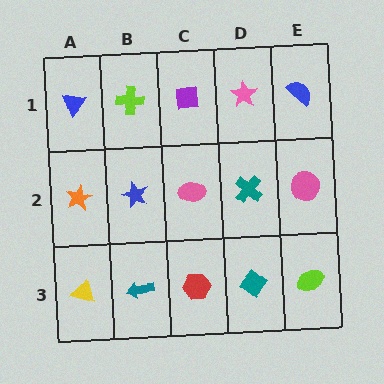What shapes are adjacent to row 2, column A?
A blue triangle (row 1, column A), a yellow triangle (row 3, column A), a blue star (row 2, column B).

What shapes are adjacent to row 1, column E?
A pink circle (row 2, column E), a pink star (row 1, column D).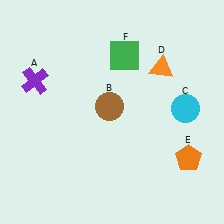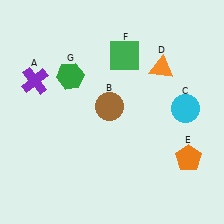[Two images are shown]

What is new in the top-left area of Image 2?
A green hexagon (G) was added in the top-left area of Image 2.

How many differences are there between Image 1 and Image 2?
There is 1 difference between the two images.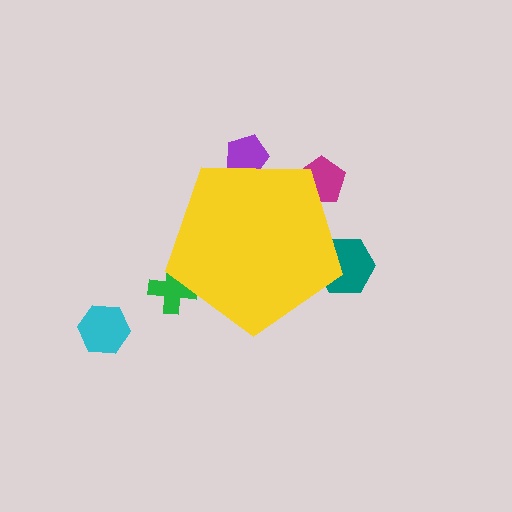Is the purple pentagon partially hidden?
Yes, the purple pentagon is partially hidden behind the yellow pentagon.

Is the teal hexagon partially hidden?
Yes, the teal hexagon is partially hidden behind the yellow pentagon.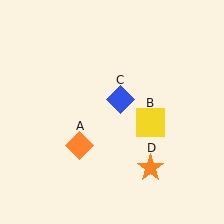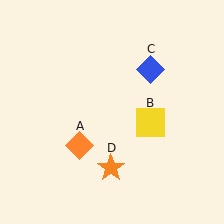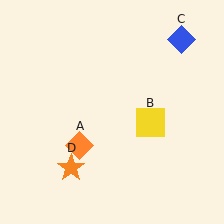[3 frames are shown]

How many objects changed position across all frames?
2 objects changed position: blue diamond (object C), orange star (object D).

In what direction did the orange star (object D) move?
The orange star (object D) moved left.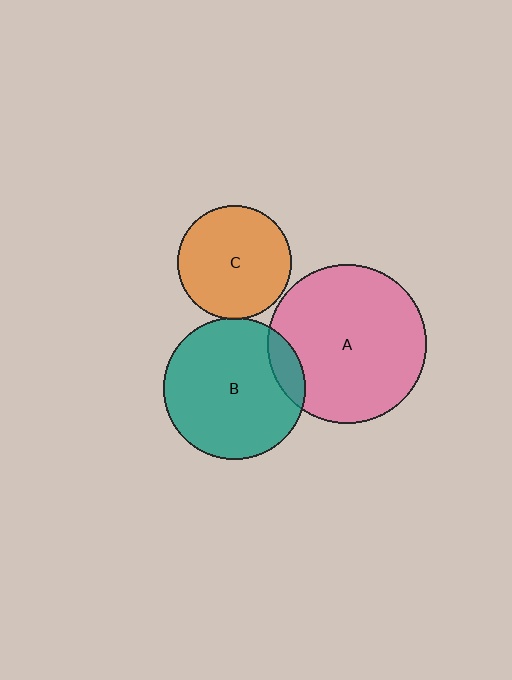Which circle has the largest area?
Circle A (pink).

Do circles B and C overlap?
Yes.